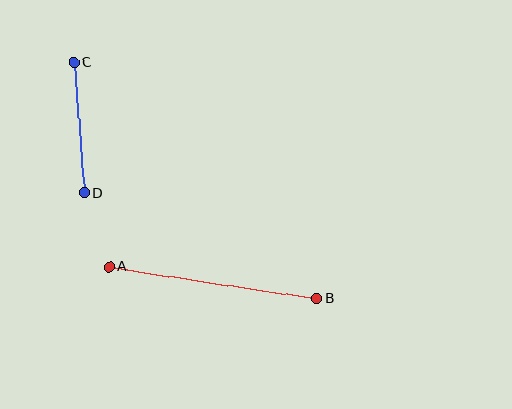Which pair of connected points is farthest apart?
Points A and B are farthest apart.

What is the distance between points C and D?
The distance is approximately 131 pixels.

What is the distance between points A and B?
The distance is approximately 209 pixels.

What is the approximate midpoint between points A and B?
The midpoint is at approximately (213, 282) pixels.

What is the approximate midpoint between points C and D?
The midpoint is at approximately (79, 128) pixels.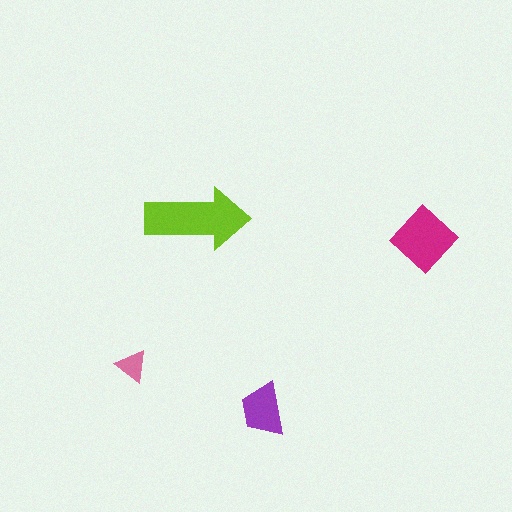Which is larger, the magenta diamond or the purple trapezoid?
The magenta diamond.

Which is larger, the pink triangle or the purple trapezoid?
The purple trapezoid.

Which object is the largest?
The lime arrow.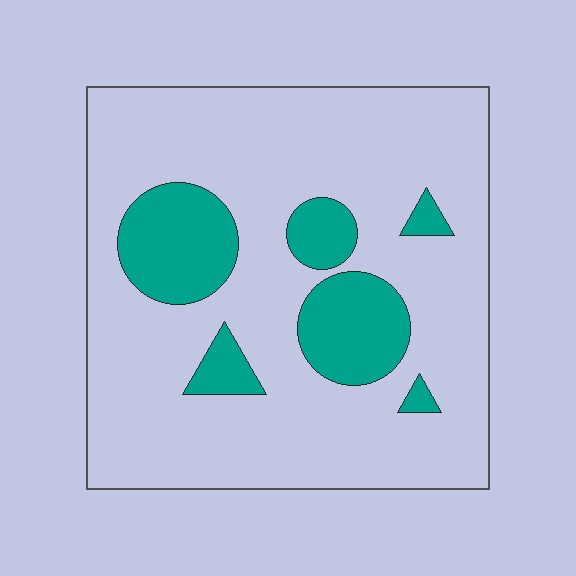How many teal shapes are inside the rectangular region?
6.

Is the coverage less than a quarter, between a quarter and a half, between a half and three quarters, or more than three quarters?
Less than a quarter.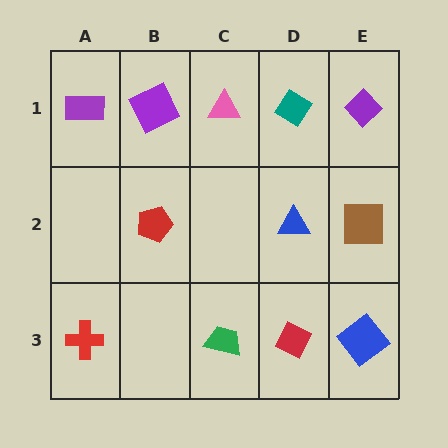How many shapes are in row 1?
5 shapes.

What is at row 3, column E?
A blue diamond.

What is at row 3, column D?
A red diamond.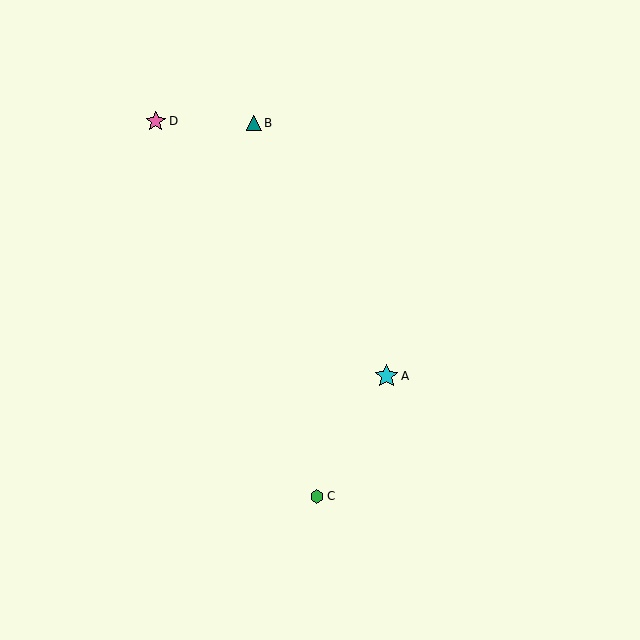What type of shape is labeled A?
Shape A is a cyan star.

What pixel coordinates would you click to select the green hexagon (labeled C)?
Click at (317, 496) to select the green hexagon C.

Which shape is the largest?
The cyan star (labeled A) is the largest.